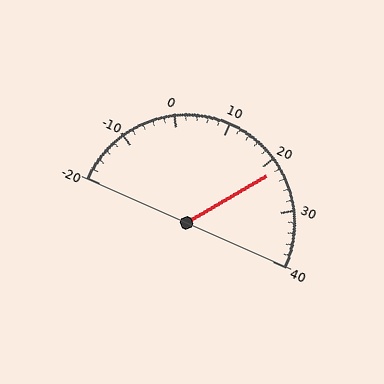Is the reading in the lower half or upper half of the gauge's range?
The reading is in the upper half of the range (-20 to 40).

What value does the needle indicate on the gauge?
The needle indicates approximately 22.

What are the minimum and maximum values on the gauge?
The gauge ranges from -20 to 40.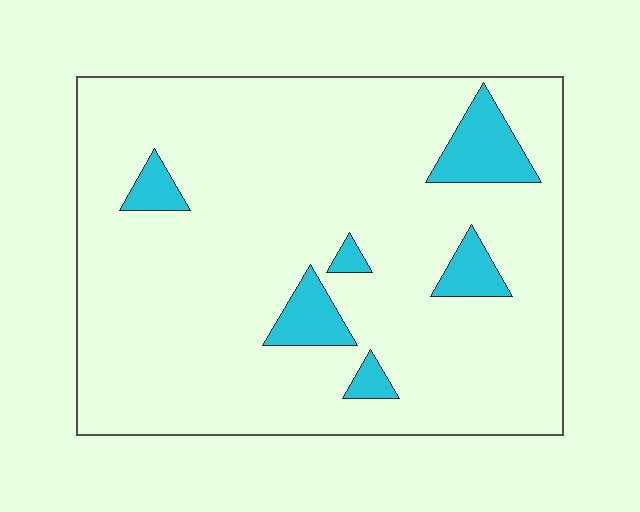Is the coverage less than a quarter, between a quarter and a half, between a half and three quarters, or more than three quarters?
Less than a quarter.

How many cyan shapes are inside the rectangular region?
6.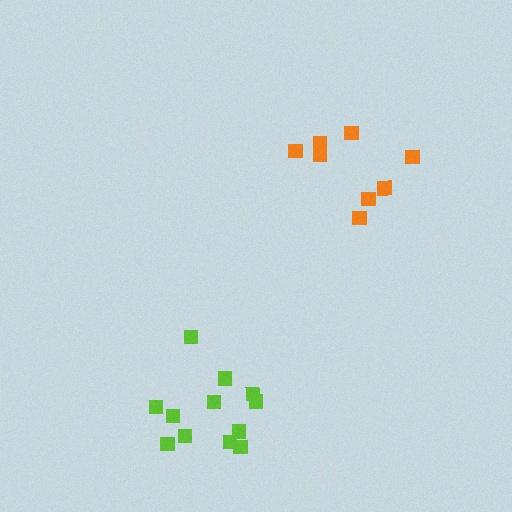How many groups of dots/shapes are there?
There are 2 groups.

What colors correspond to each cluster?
The clusters are colored: orange, lime.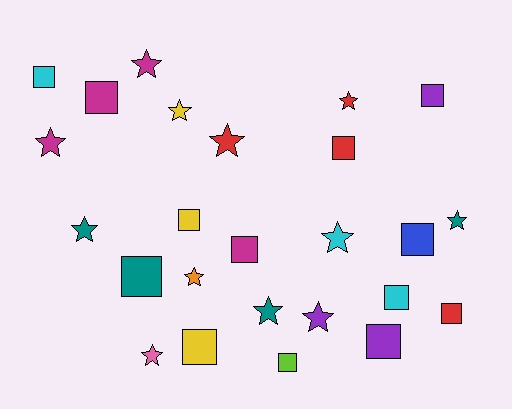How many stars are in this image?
There are 12 stars.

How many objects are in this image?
There are 25 objects.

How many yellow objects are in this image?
There are 3 yellow objects.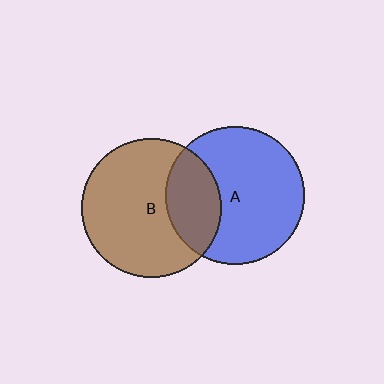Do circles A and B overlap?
Yes.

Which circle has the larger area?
Circle B (brown).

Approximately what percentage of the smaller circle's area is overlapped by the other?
Approximately 30%.